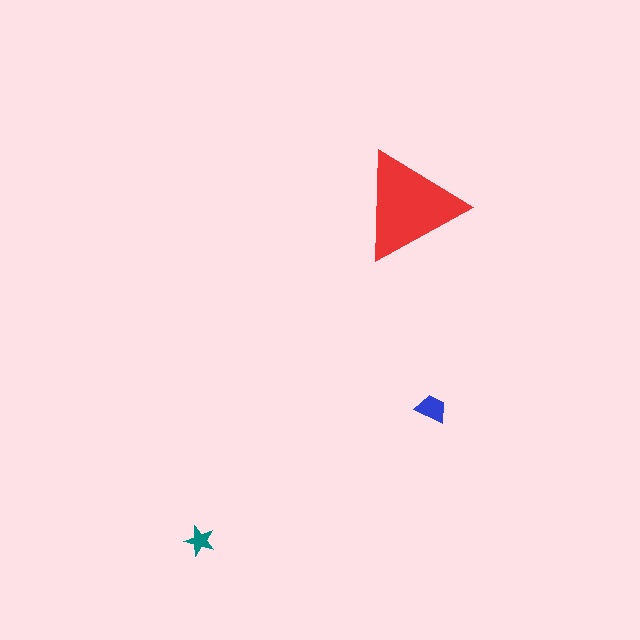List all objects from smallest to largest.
The teal star, the blue trapezoid, the red triangle.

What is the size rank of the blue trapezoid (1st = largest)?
2nd.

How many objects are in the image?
There are 3 objects in the image.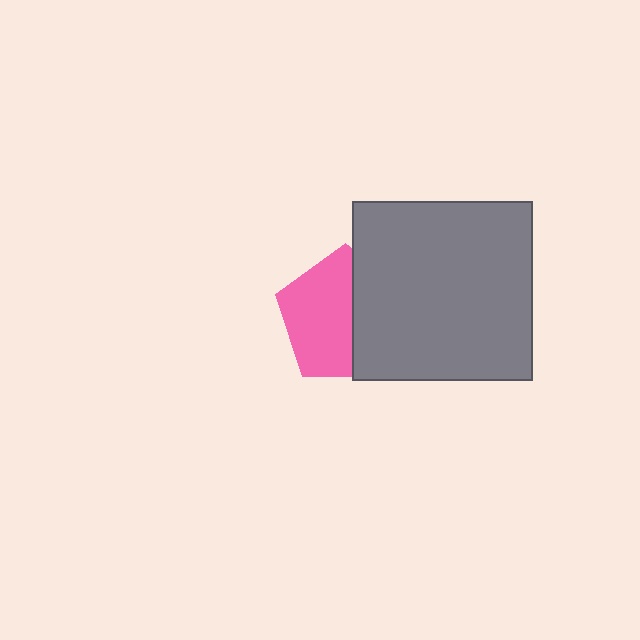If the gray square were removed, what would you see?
You would see the complete pink pentagon.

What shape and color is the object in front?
The object in front is a gray square.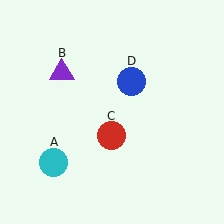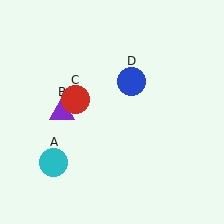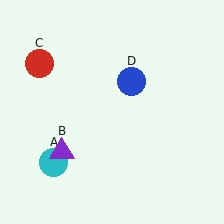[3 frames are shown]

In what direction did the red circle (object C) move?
The red circle (object C) moved up and to the left.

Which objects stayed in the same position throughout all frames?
Cyan circle (object A) and blue circle (object D) remained stationary.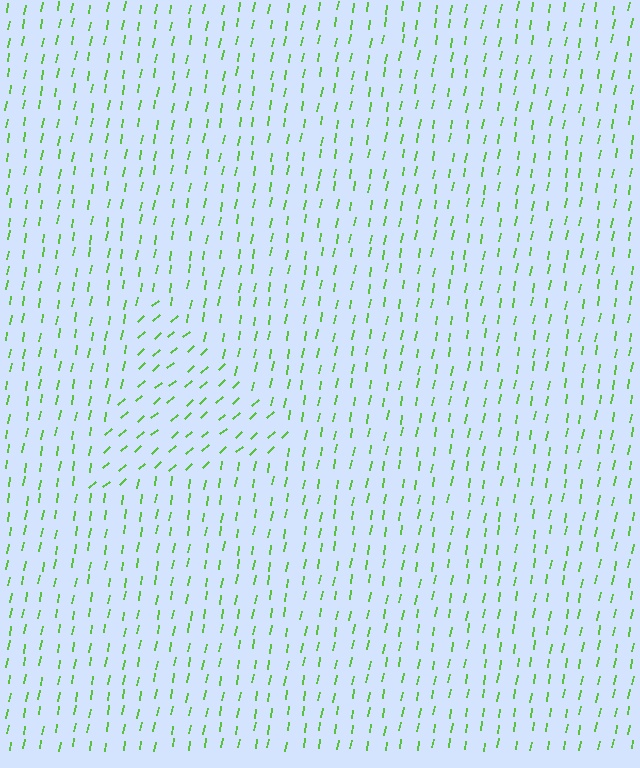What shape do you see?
I see a triangle.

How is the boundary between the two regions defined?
The boundary is defined purely by a change in line orientation (approximately 39 degrees difference). All lines are the same color and thickness.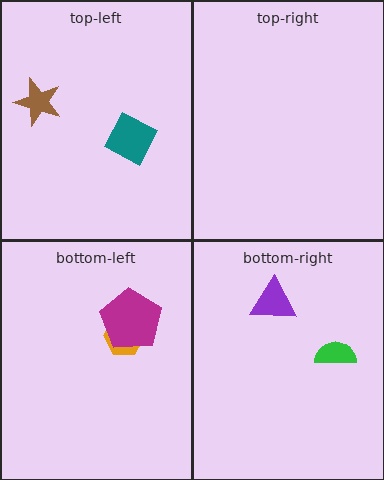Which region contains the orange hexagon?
The bottom-left region.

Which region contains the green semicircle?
The bottom-right region.